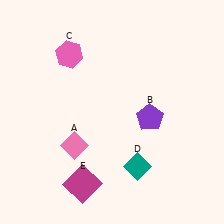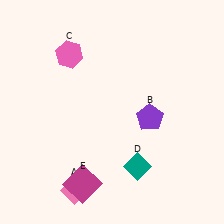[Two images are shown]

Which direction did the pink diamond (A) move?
The pink diamond (A) moved down.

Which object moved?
The pink diamond (A) moved down.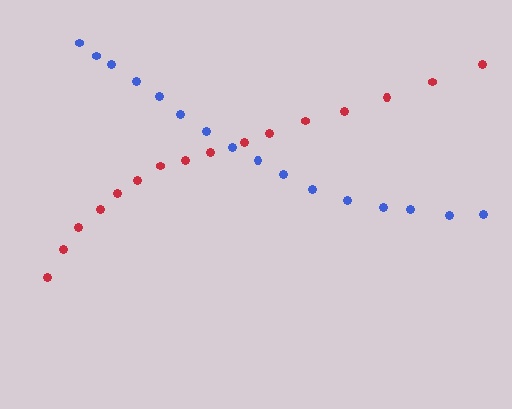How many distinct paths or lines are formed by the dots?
There are 2 distinct paths.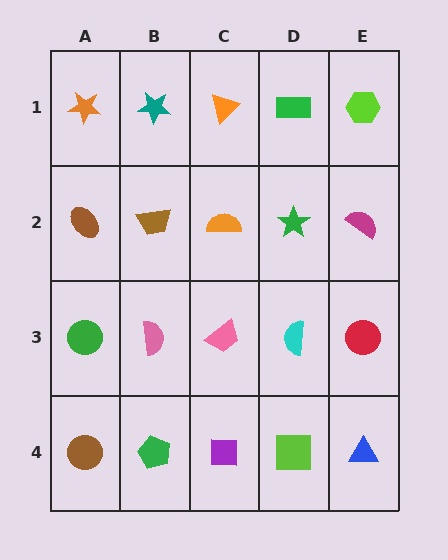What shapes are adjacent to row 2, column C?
An orange triangle (row 1, column C), a pink trapezoid (row 3, column C), a brown trapezoid (row 2, column B), a green star (row 2, column D).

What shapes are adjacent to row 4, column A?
A green circle (row 3, column A), a green pentagon (row 4, column B).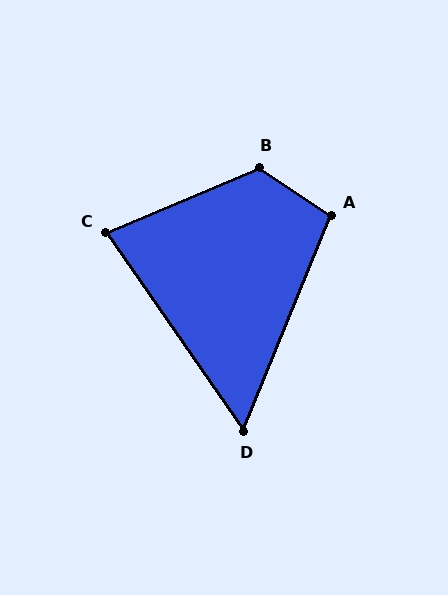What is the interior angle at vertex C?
Approximately 78 degrees (acute).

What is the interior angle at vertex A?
Approximately 102 degrees (obtuse).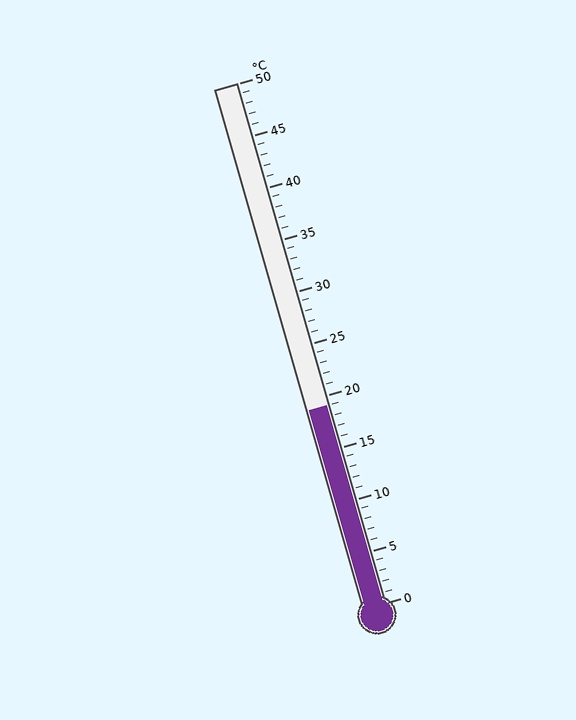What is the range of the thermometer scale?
The thermometer scale ranges from 0°C to 50°C.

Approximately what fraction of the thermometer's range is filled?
The thermometer is filled to approximately 40% of its range.